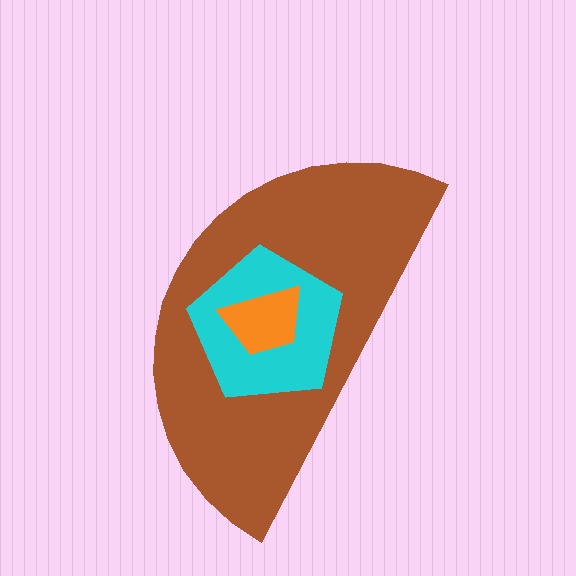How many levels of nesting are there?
3.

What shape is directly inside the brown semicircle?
The cyan pentagon.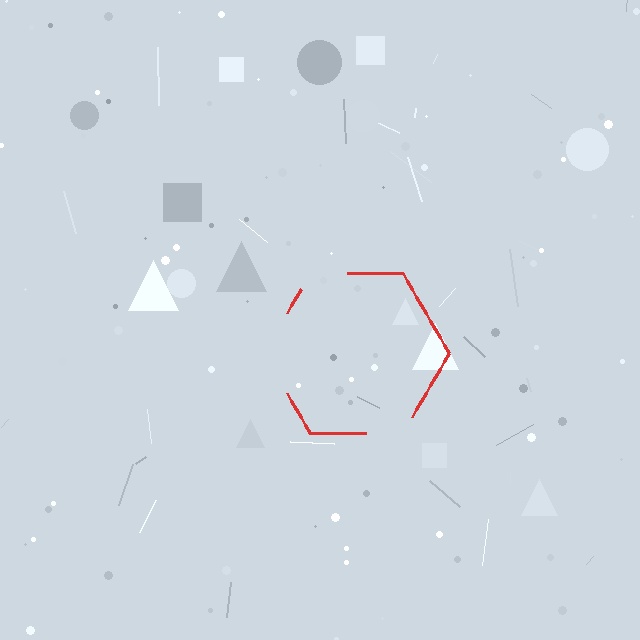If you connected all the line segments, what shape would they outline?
They would outline a hexagon.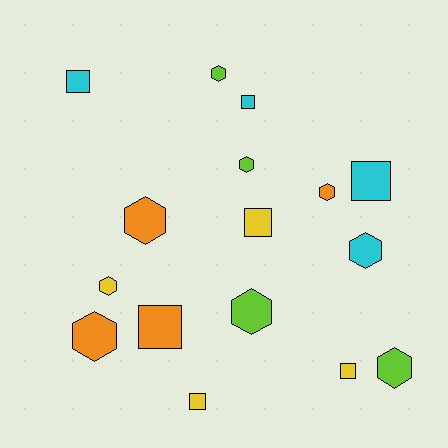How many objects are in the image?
There are 16 objects.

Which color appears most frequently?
Cyan, with 4 objects.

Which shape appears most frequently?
Hexagon, with 9 objects.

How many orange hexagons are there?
There are 3 orange hexagons.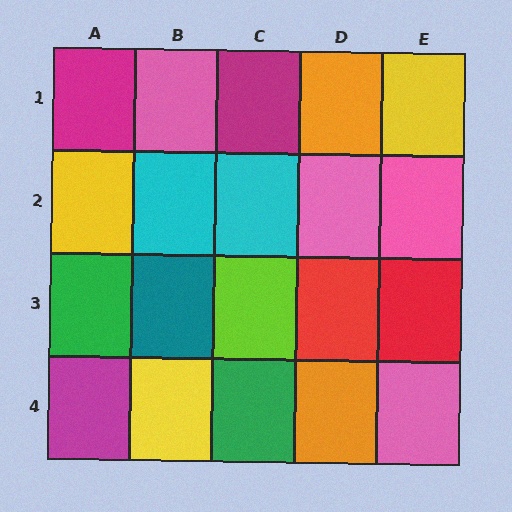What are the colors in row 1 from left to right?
Magenta, pink, magenta, orange, yellow.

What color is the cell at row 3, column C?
Lime.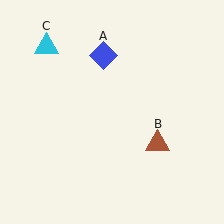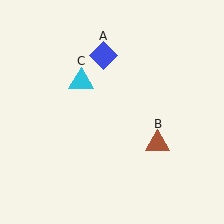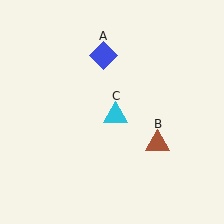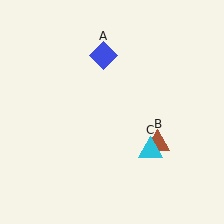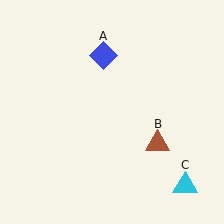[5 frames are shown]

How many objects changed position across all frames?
1 object changed position: cyan triangle (object C).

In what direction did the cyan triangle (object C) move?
The cyan triangle (object C) moved down and to the right.